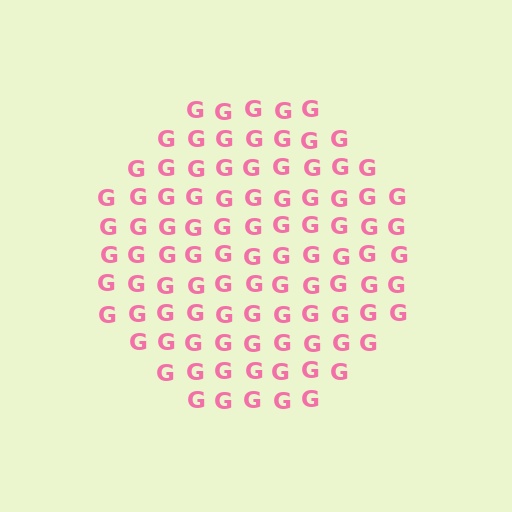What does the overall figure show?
The overall figure shows a circle.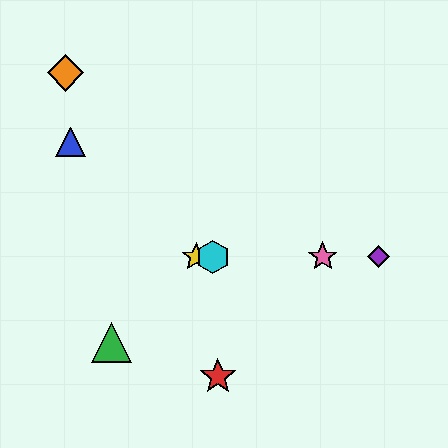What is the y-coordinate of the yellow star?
The yellow star is at y≈257.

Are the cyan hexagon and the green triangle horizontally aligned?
No, the cyan hexagon is at y≈257 and the green triangle is at y≈342.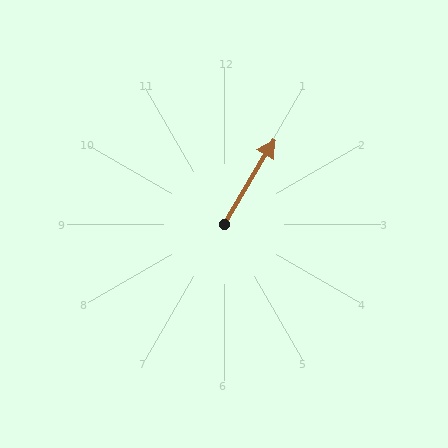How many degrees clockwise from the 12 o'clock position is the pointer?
Approximately 31 degrees.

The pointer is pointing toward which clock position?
Roughly 1 o'clock.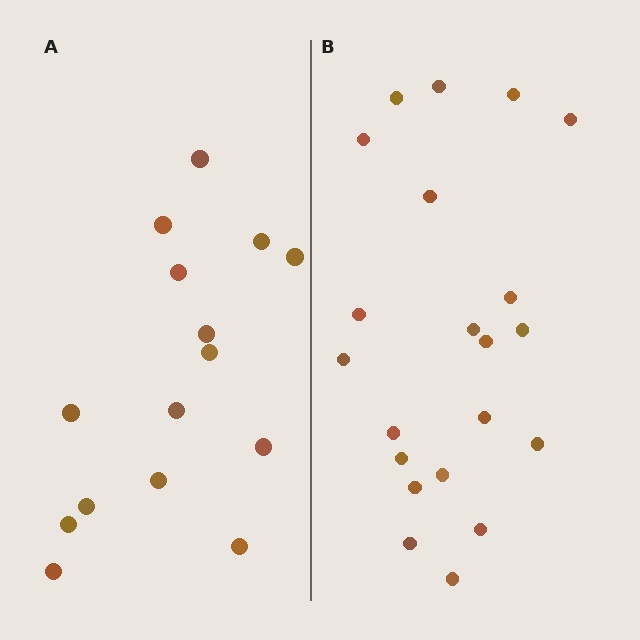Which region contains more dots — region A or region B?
Region B (the right region) has more dots.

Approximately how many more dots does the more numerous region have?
Region B has about 6 more dots than region A.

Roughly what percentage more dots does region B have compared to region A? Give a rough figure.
About 40% more.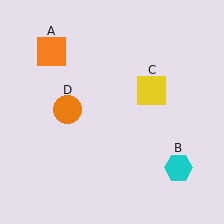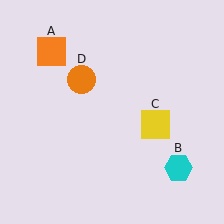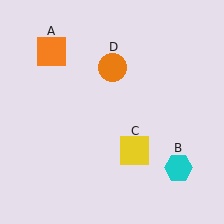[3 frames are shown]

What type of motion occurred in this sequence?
The yellow square (object C), orange circle (object D) rotated clockwise around the center of the scene.